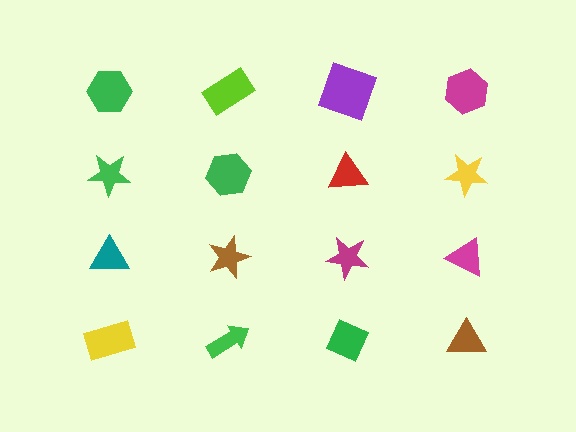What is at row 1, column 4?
A magenta hexagon.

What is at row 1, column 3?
A purple square.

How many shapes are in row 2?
4 shapes.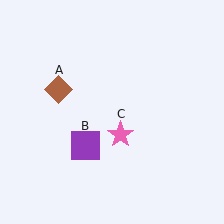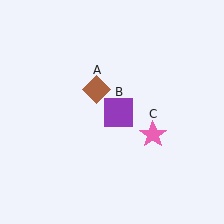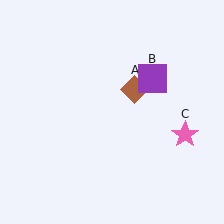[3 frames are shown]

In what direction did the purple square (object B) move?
The purple square (object B) moved up and to the right.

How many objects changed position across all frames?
3 objects changed position: brown diamond (object A), purple square (object B), pink star (object C).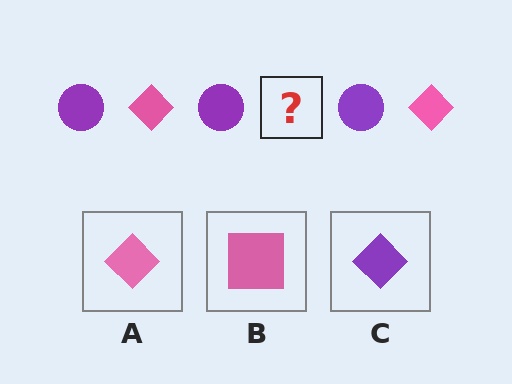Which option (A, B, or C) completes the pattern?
A.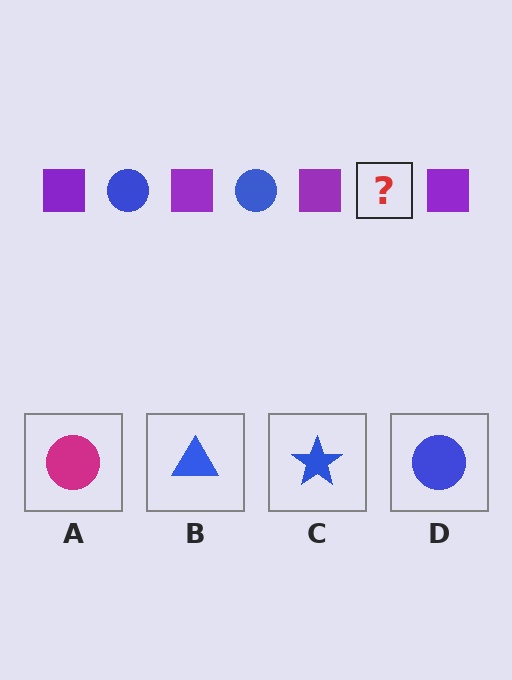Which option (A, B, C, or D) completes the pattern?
D.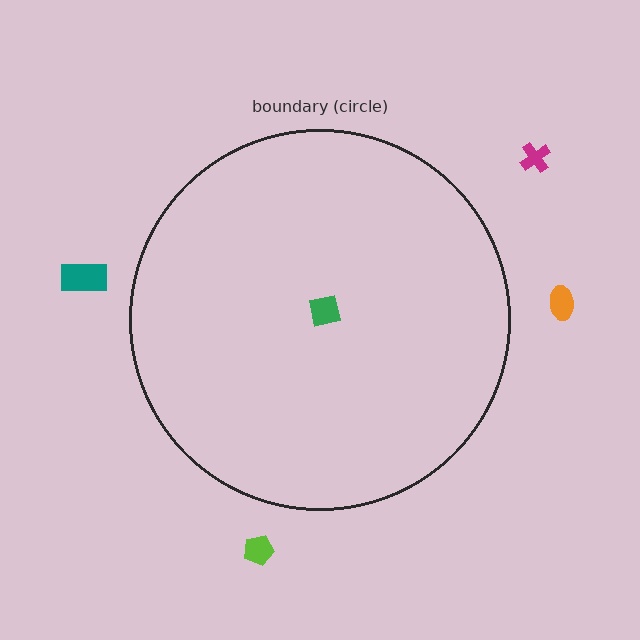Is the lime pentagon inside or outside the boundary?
Outside.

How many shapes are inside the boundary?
1 inside, 4 outside.